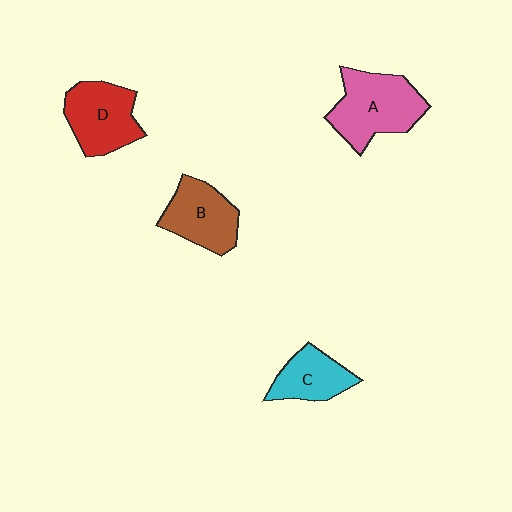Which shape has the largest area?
Shape A (pink).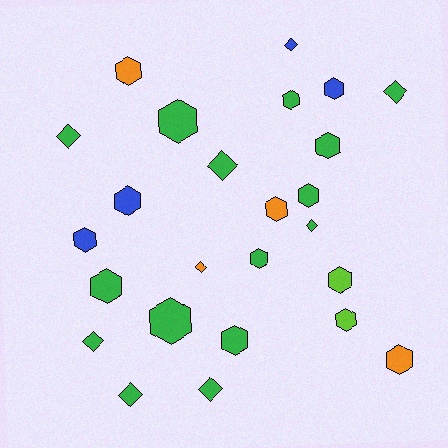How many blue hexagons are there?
There are 3 blue hexagons.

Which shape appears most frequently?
Hexagon, with 16 objects.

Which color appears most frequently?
Green, with 15 objects.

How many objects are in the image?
There are 25 objects.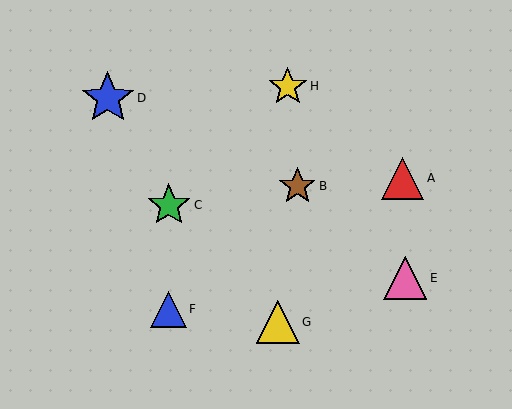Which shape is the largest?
The blue star (labeled D) is the largest.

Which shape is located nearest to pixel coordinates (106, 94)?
The blue star (labeled D) at (108, 98) is nearest to that location.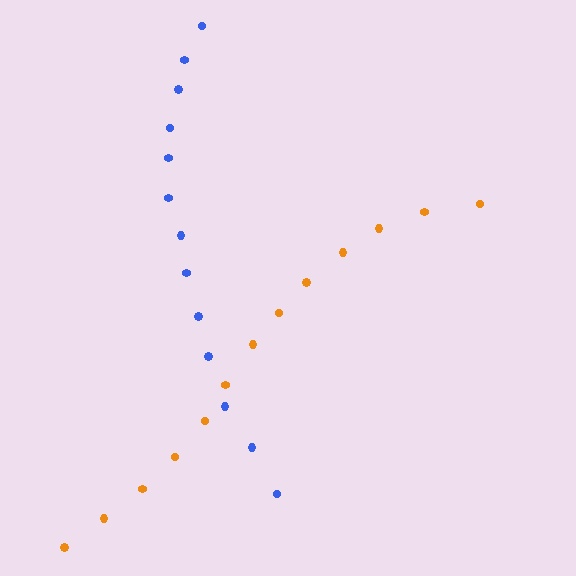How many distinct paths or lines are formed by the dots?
There are 2 distinct paths.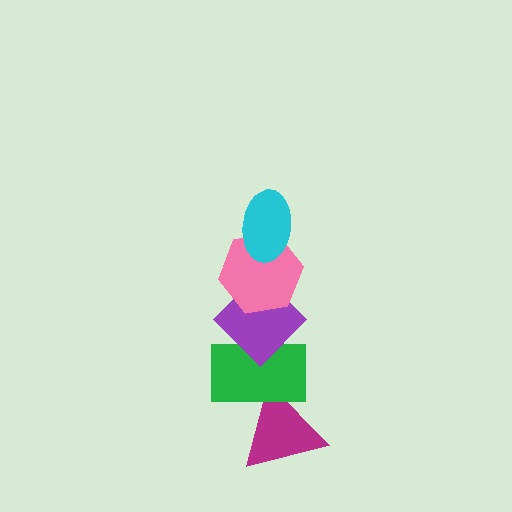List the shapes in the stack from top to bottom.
From top to bottom: the cyan ellipse, the pink hexagon, the purple diamond, the green rectangle, the magenta triangle.